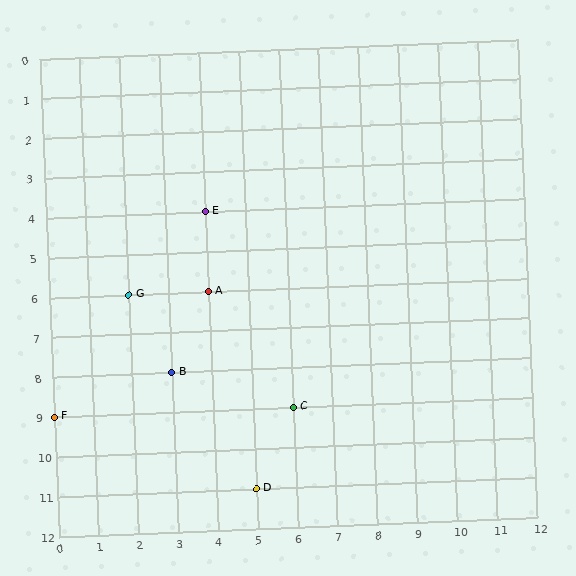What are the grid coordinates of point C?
Point C is at grid coordinates (6, 9).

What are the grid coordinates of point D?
Point D is at grid coordinates (5, 11).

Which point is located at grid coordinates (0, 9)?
Point F is at (0, 9).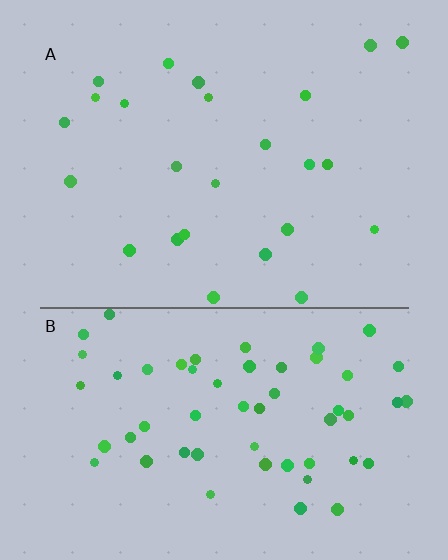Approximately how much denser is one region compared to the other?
Approximately 2.3× — region B over region A.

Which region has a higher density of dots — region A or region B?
B (the bottom).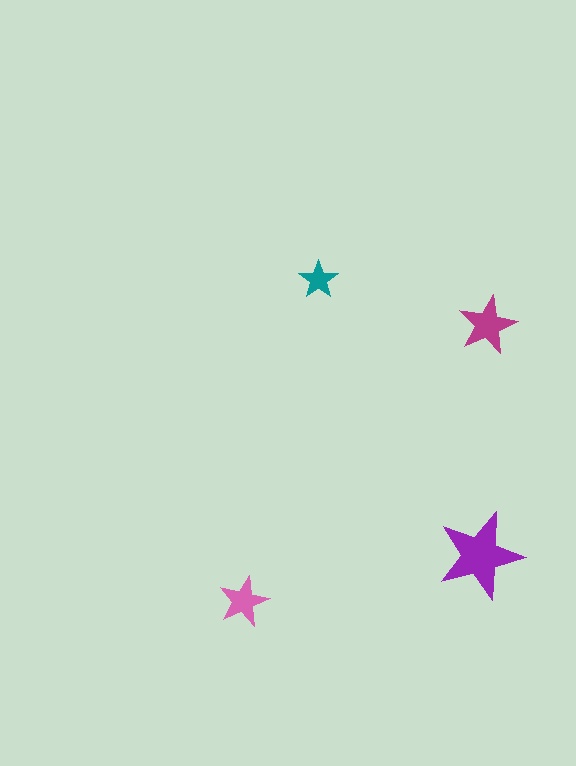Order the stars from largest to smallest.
the purple one, the magenta one, the pink one, the teal one.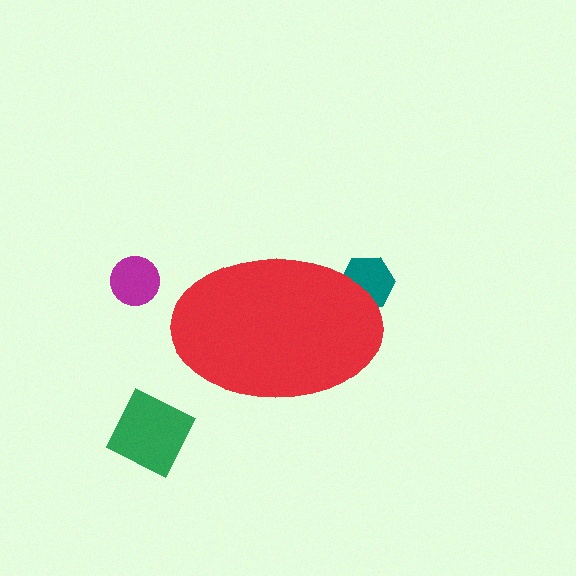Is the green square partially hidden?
No, the green square is fully visible.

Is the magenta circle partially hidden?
No, the magenta circle is fully visible.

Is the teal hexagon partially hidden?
Yes, the teal hexagon is partially hidden behind the red ellipse.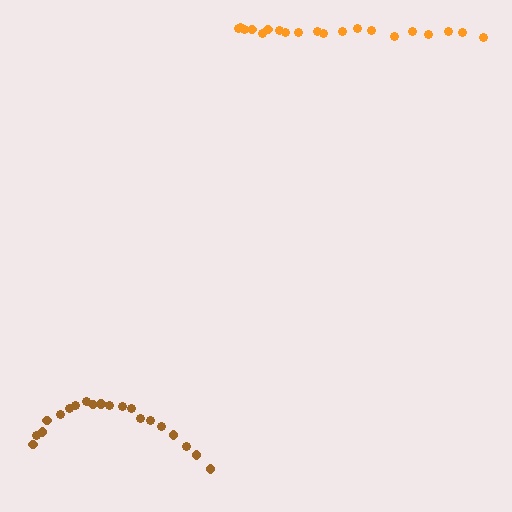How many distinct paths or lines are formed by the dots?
There are 2 distinct paths.